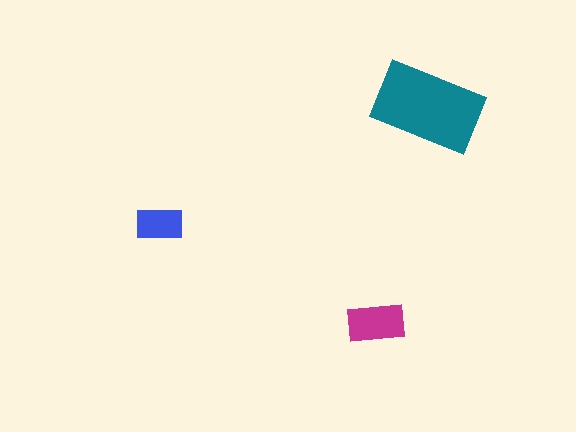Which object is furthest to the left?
The blue rectangle is leftmost.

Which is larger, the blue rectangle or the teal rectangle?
The teal one.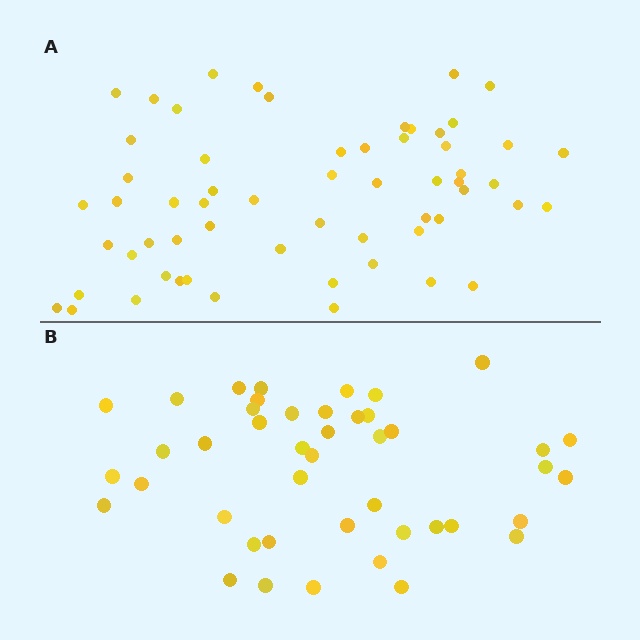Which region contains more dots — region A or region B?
Region A (the top region) has more dots.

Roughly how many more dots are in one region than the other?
Region A has approximately 15 more dots than region B.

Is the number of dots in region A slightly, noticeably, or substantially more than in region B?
Region A has noticeably more, but not dramatically so. The ratio is roughly 1.4 to 1.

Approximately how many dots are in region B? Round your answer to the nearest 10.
About 40 dots. (The exact count is 44, which rounds to 40.)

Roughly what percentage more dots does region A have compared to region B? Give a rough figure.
About 35% more.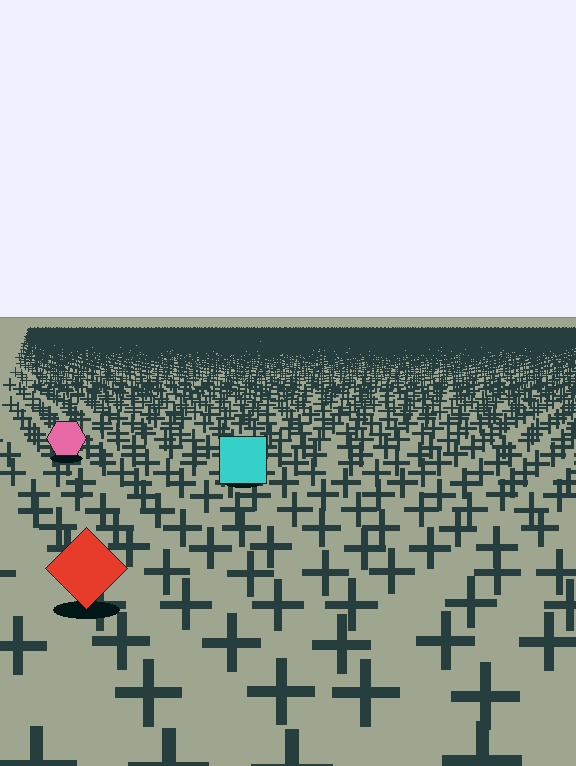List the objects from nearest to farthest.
From nearest to farthest: the red diamond, the cyan square, the pink hexagon.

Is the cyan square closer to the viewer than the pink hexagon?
Yes. The cyan square is closer — you can tell from the texture gradient: the ground texture is coarser near it.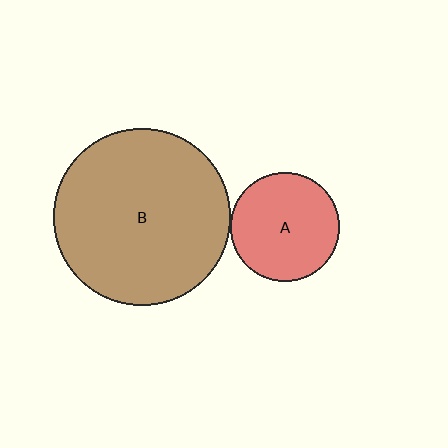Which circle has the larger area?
Circle B (brown).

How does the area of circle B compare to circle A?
Approximately 2.6 times.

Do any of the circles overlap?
No, none of the circles overlap.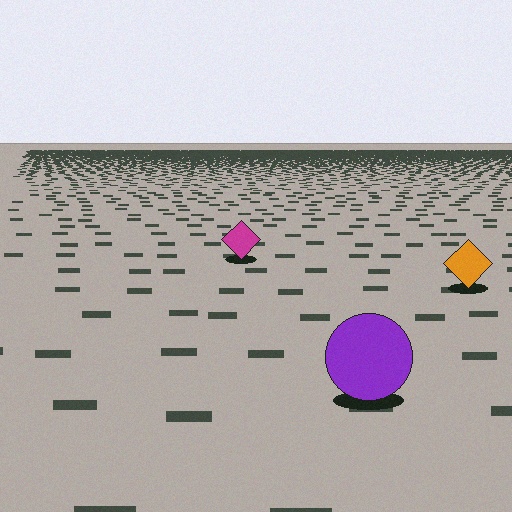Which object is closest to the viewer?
The purple circle is closest. The texture marks near it are larger and more spread out.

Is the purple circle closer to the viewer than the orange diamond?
Yes. The purple circle is closer — you can tell from the texture gradient: the ground texture is coarser near it.